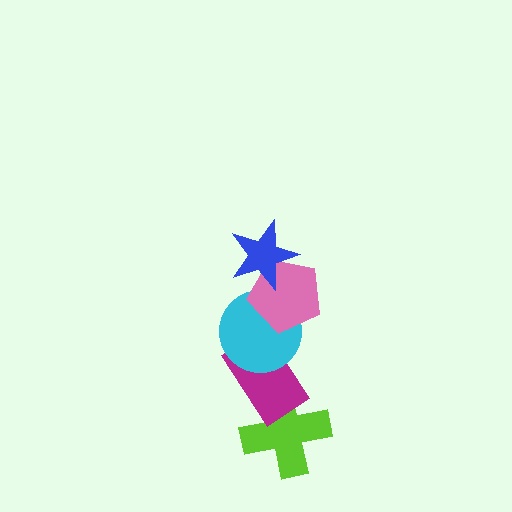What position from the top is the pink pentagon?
The pink pentagon is 2nd from the top.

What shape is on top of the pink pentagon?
The blue star is on top of the pink pentagon.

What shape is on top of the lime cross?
The magenta rectangle is on top of the lime cross.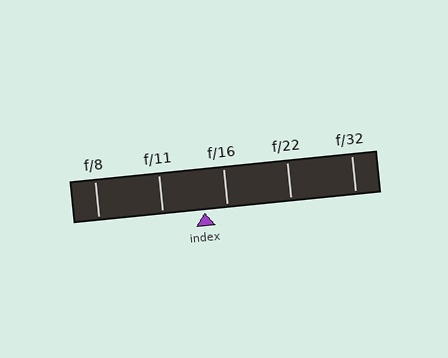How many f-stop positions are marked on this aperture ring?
There are 5 f-stop positions marked.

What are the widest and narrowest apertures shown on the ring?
The widest aperture shown is f/8 and the narrowest is f/32.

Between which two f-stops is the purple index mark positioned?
The index mark is between f/11 and f/16.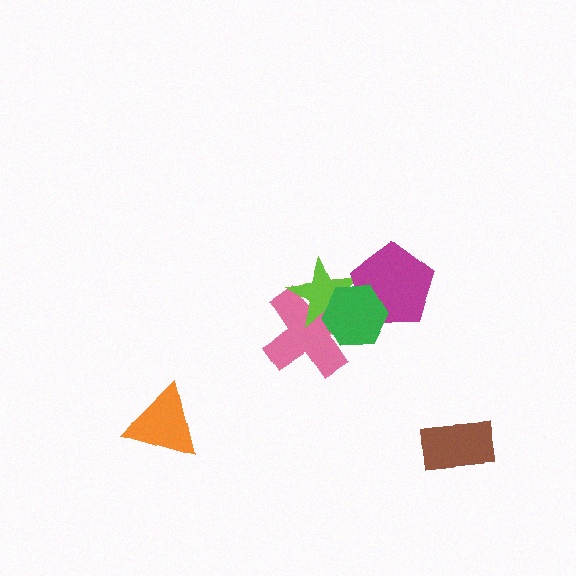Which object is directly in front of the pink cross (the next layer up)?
The lime star is directly in front of the pink cross.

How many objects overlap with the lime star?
3 objects overlap with the lime star.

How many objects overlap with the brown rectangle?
0 objects overlap with the brown rectangle.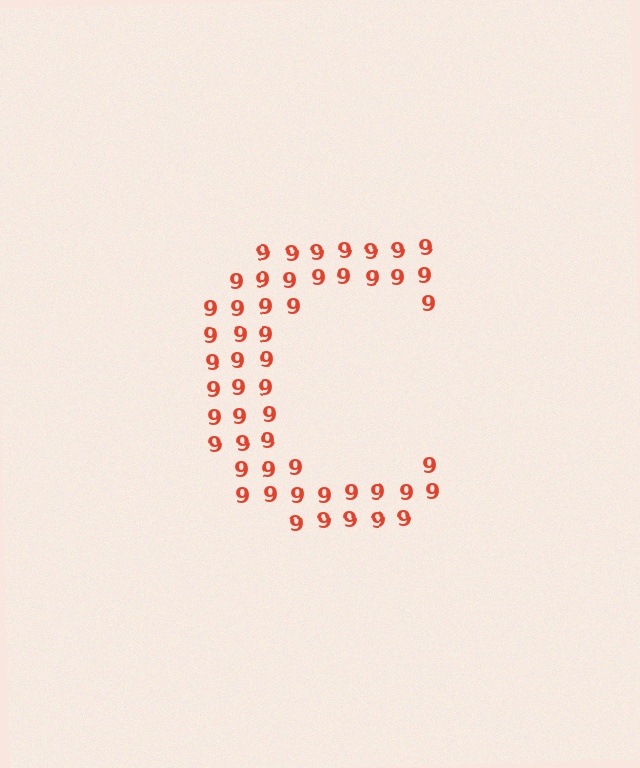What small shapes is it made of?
It is made of small digit 9's.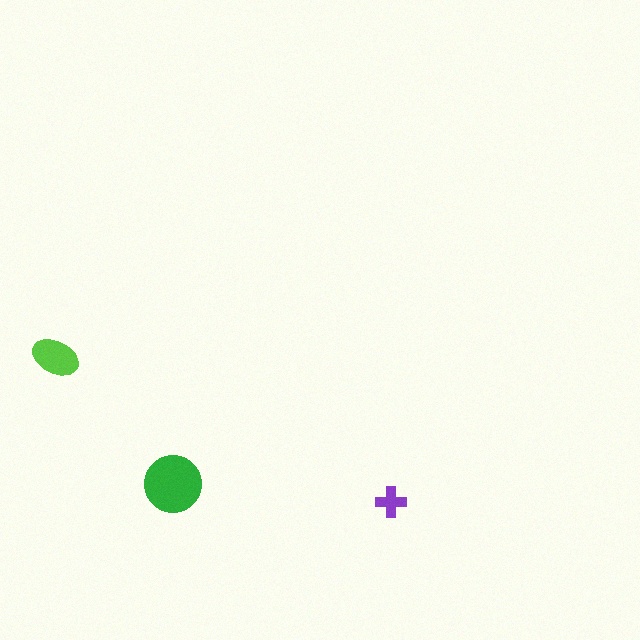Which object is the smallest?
The purple cross.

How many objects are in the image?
There are 3 objects in the image.